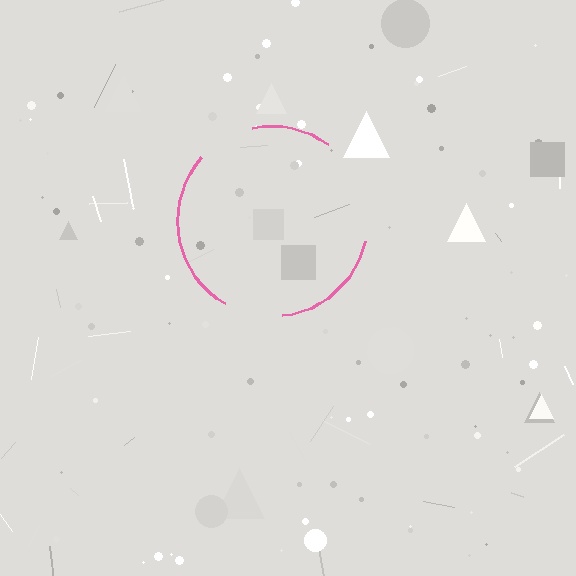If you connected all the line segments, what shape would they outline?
They would outline a circle.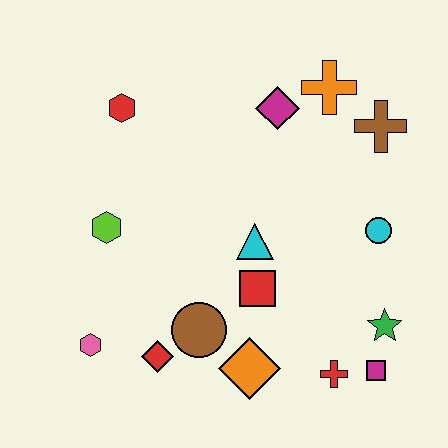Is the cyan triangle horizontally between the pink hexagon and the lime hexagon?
No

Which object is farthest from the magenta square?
The red hexagon is farthest from the magenta square.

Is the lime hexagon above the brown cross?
No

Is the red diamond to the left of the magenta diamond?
Yes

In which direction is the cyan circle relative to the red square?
The cyan circle is to the right of the red square.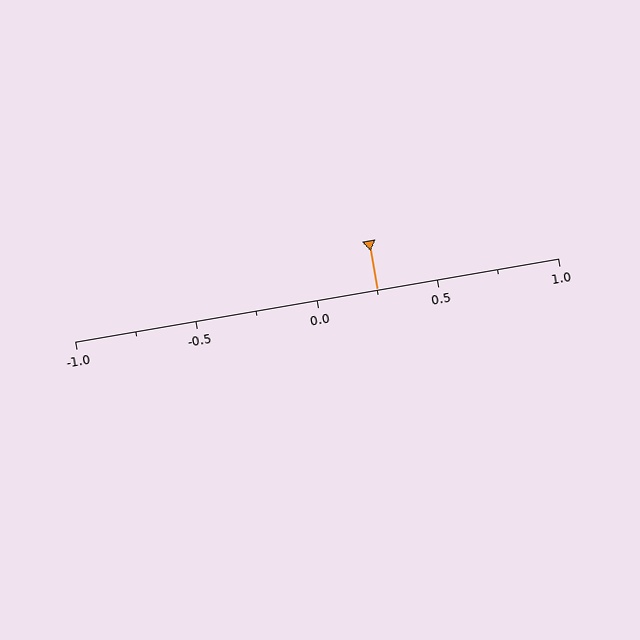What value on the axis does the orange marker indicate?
The marker indicates approximately 0.25.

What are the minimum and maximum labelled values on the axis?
The axis runs from -1.0 to 1.0.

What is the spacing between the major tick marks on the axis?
The major ticks are spaced 0.5 apart.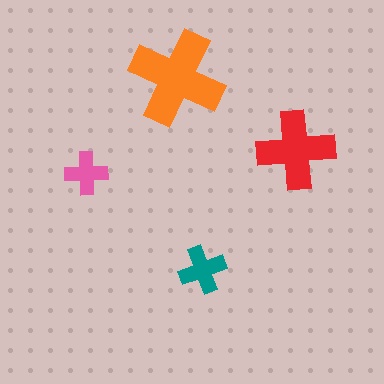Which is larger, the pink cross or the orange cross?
The orange one.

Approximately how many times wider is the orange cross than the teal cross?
About 2 times wider.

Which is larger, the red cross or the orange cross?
The orange one.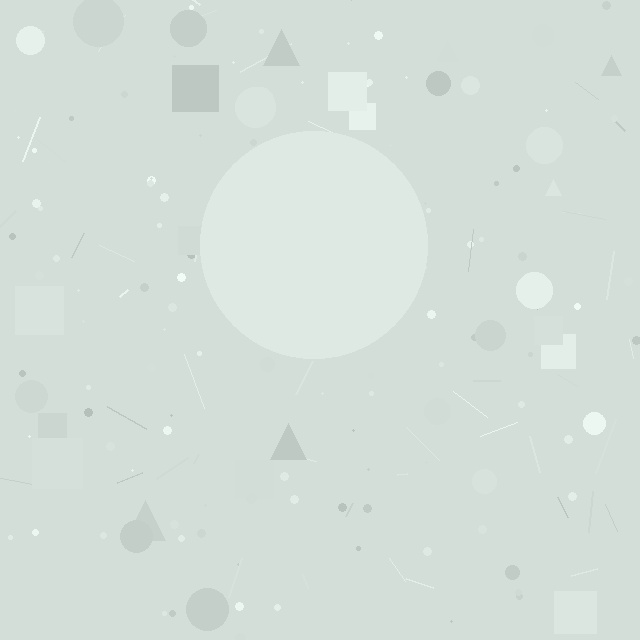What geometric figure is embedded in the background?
A circle is embedded in the background.